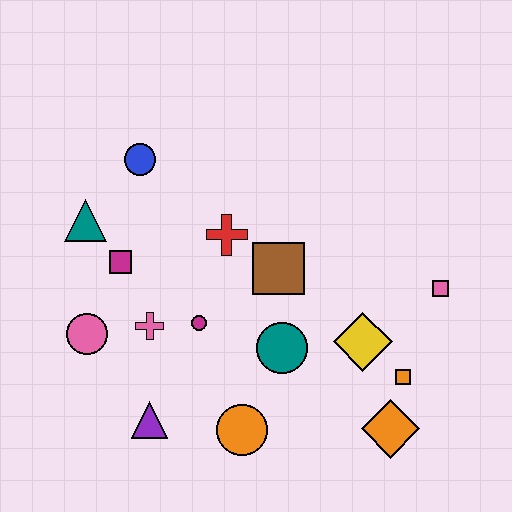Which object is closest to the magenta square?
The teal triangle is closest to the magenta square.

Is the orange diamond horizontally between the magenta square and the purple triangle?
No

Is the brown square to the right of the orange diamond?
No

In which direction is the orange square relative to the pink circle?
The orange square is to the right of the pink circle.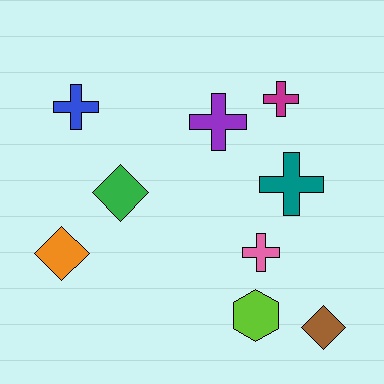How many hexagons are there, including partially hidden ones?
There is 1 hexagon.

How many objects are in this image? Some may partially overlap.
There are 9 objects.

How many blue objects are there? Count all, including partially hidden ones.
There is 1 blue object.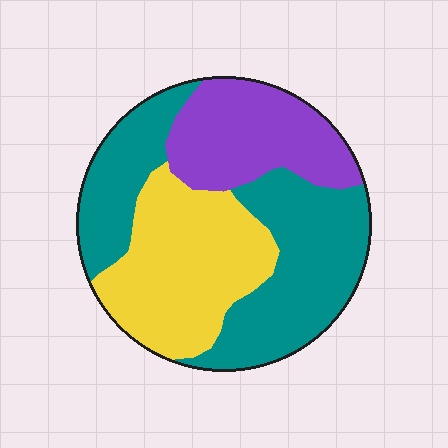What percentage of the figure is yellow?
Yellow takes up about one third (1/3) of the figure.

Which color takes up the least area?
Purple, at roughly 25%.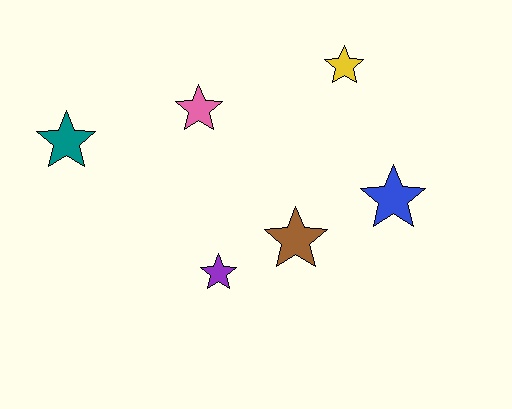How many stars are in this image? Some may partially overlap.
There are 6 stars.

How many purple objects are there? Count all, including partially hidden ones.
There is 1 purple object.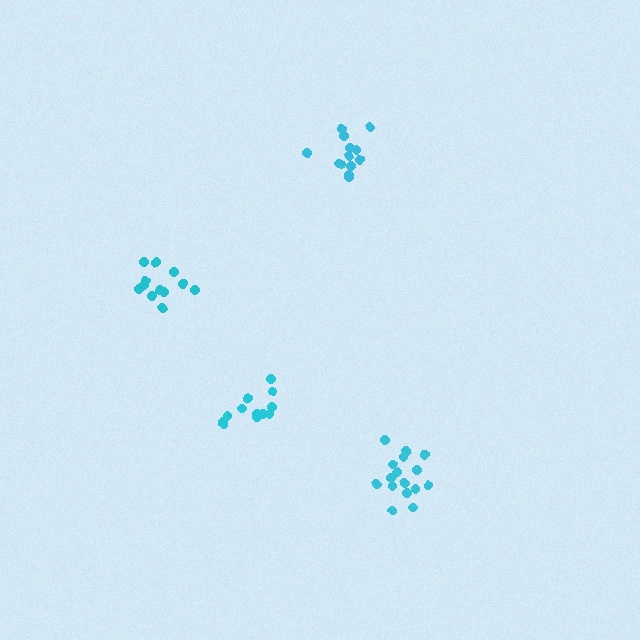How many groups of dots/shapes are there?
There are 4 groups.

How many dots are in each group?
Group 1: 12 dots, Group 2: 13 dots, Group 3: 12 dots, Group 4: 16 dots (53 total).